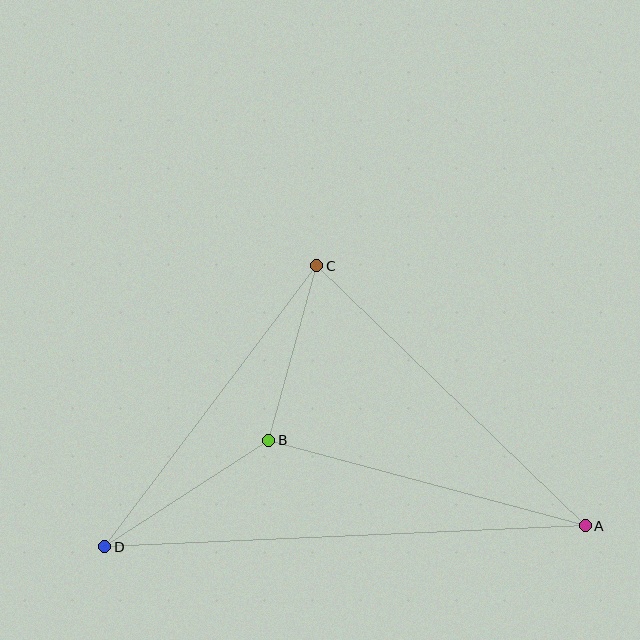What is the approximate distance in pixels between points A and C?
The distance between A and C is approximately 374 pixels.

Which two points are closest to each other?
Points B and C are closest to each other.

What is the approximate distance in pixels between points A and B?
The distance between A and B is approximately 328 pixels.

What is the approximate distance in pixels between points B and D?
The distance between B and D is approximately 195 pixels.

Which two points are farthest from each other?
Points A and D are farthest from each other.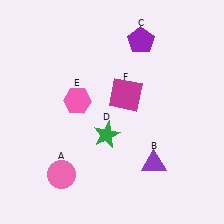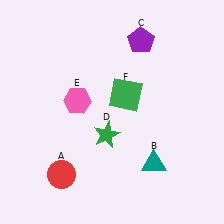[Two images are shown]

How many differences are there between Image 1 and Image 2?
There are 3 differences between the two images.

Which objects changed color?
A changed from pink to red. B changed from purple to teal. F changed from magenta to green.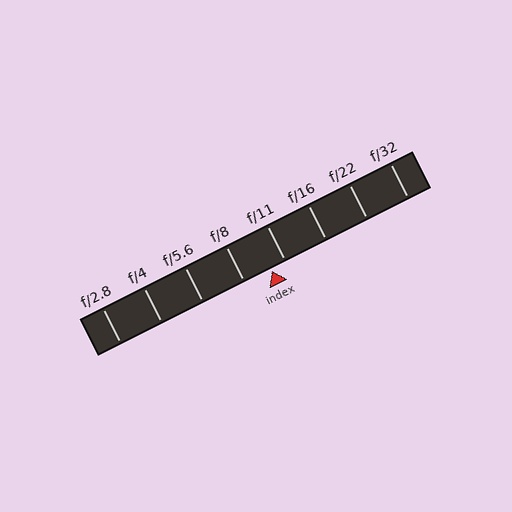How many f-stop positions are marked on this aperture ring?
There are 8 f-stop positions marked.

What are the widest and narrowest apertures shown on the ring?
The widest aperture shown is f/2.8 and the narrowest is f/32.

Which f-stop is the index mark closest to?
The index mark is closest to f/11.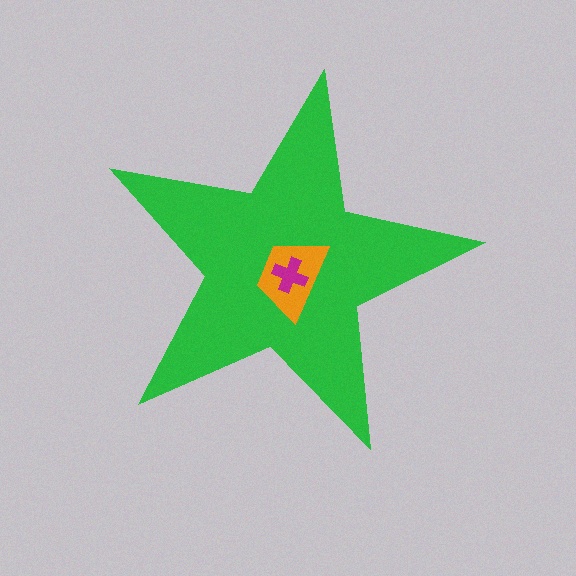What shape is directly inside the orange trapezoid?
The magenta cross.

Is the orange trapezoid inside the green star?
Yes.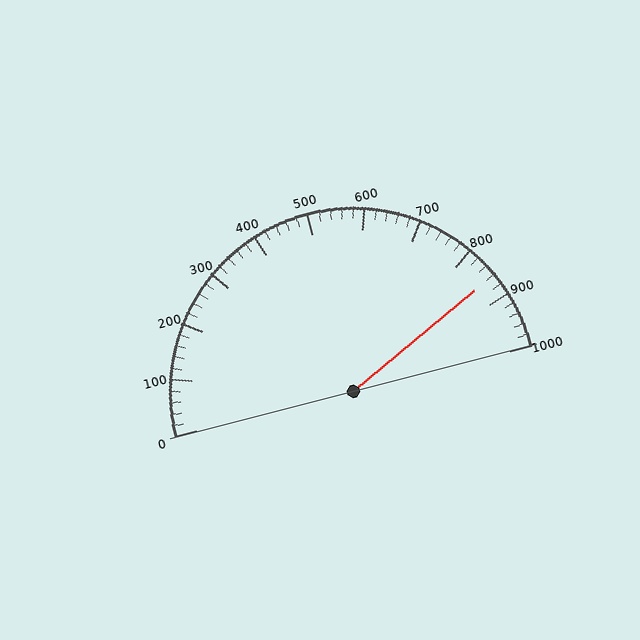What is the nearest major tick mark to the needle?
The nearest major tick mark is 900.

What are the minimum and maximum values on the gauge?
The gauge ranges from 0 to 1000.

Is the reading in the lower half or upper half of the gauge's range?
The reading is in the upper half of the range (0 to 1000).